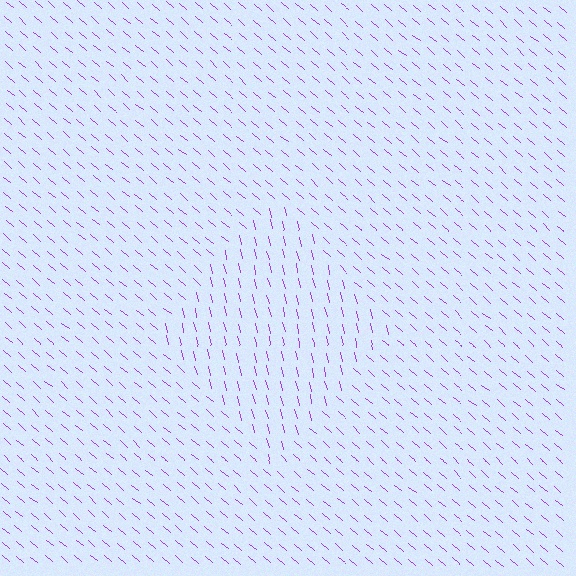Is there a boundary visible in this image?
Yes, there is a texture boundary formed by a change in line orientation.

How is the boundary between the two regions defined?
The boundary is defined purely by a change in line orientation (approximately 36 degrees difference). All lines are the same color and thickness.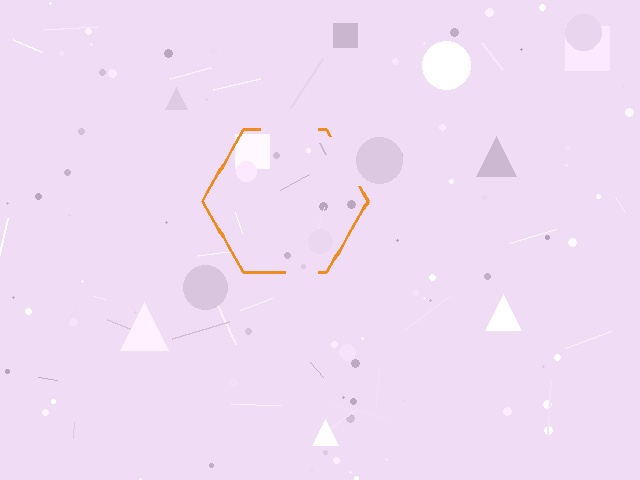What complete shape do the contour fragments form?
The contour fragments form a hexagon.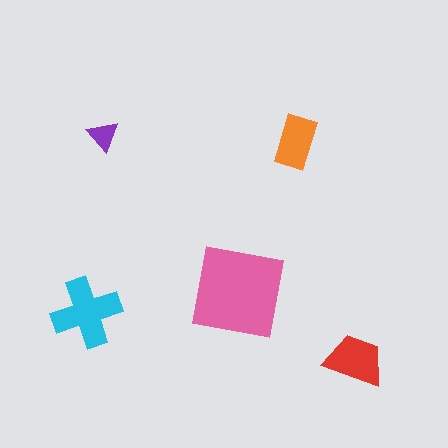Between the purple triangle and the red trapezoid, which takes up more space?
The red trapezoid.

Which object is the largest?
The pink square.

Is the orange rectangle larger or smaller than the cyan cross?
Smaller.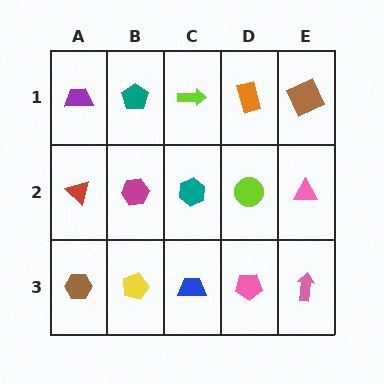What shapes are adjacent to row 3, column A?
A red triangle (row 2, column A), a yellow pentagon (row 3, column B).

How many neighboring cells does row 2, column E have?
3.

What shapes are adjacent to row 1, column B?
A magenta hexagon (row 2, column B), a purple trapezoid (row 1, column A), a lime arrow (row 1, column C).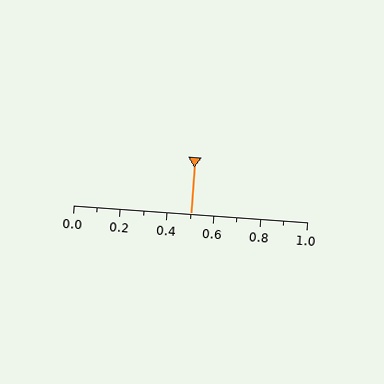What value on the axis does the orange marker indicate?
The marker indicates approximately 0.5.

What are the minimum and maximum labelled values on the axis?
The axis runs from 0.0 to 1.0.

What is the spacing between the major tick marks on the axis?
The major ticks are spaced 0.2 apart.